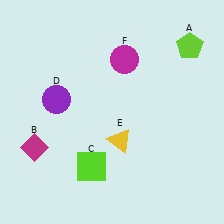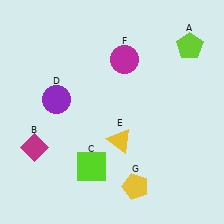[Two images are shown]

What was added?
A yellow pentagon (G) was added in Image 2.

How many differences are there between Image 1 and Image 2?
There is 1 difference between the two images.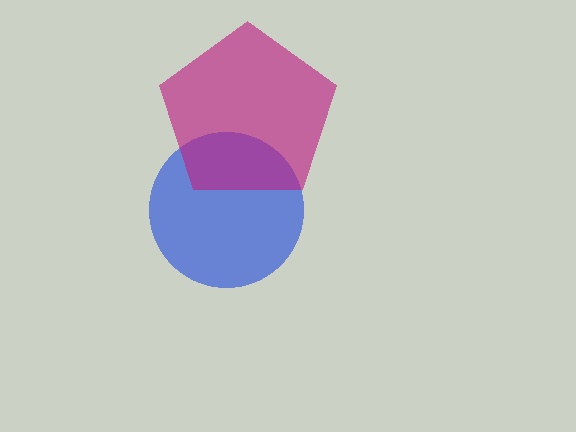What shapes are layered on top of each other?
The layered shapes are: a blue circle, a magenta pentagon.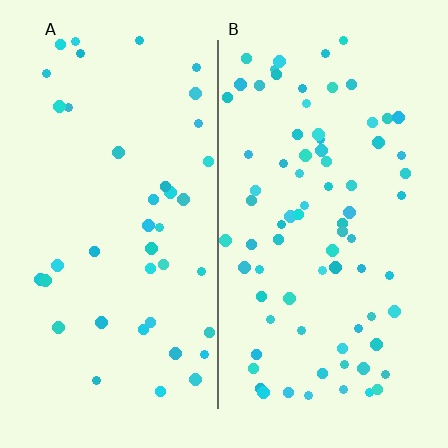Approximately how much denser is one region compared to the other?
Approximately 1.9× — region B over region A.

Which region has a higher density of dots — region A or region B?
B (the right).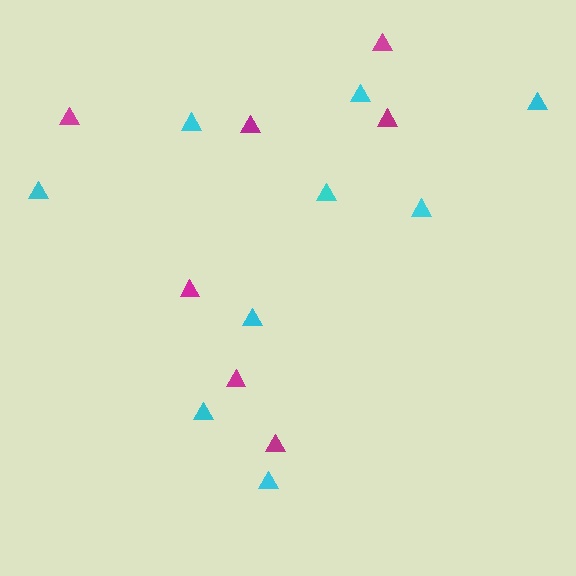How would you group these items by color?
There are 2 groups: one group of magenta triangles (7) and one group of cyan triangles (9).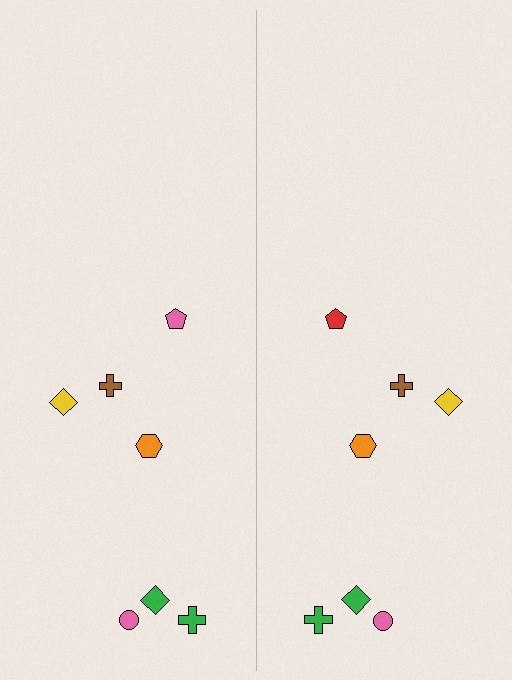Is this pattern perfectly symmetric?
No, the pattern is not perfectly symmetric. The red pentagon on the right side breaks the symmetry — its mirror counterpart is pink.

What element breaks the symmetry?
The red pentagon on the right side breaks the symmetry — its mirror counterpart is pink.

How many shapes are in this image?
There are 14 shapes in this image.